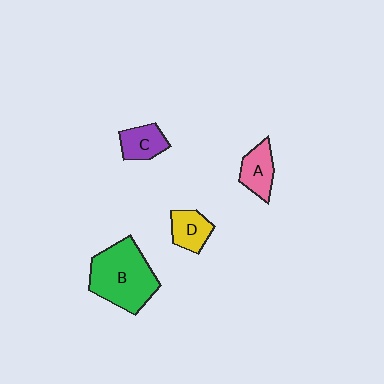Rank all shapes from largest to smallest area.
From largest to smallest: B (green), A (pink), D (yellow), C (purple).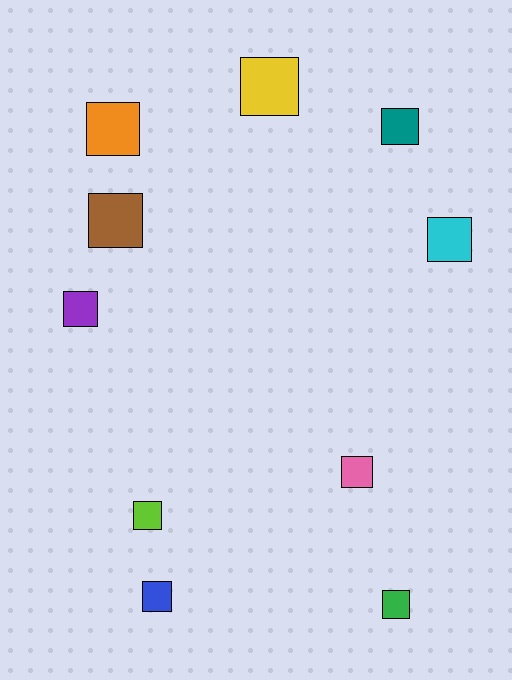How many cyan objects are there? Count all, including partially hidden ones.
There is 1 cyan object.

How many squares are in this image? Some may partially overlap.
There are 10 squares.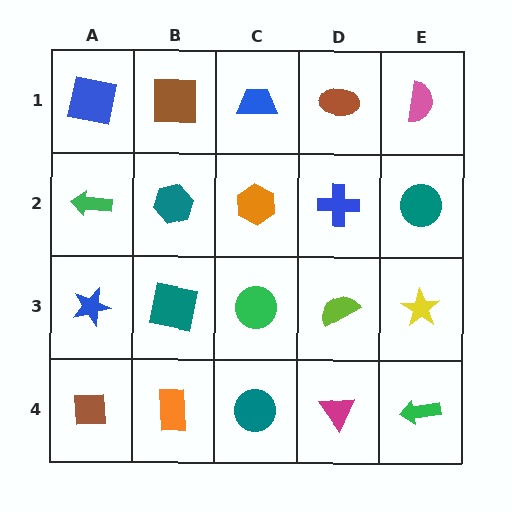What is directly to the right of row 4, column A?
An orange rectangle.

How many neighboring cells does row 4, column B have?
3.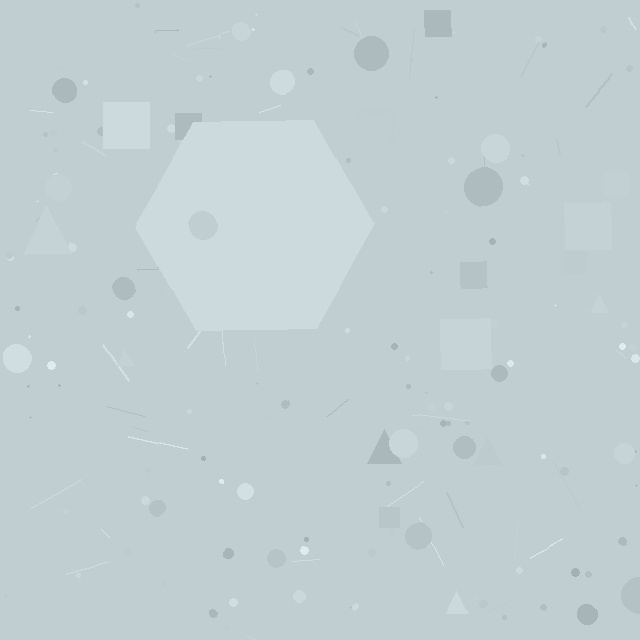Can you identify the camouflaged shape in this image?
The camouflaged shape is a hexagon.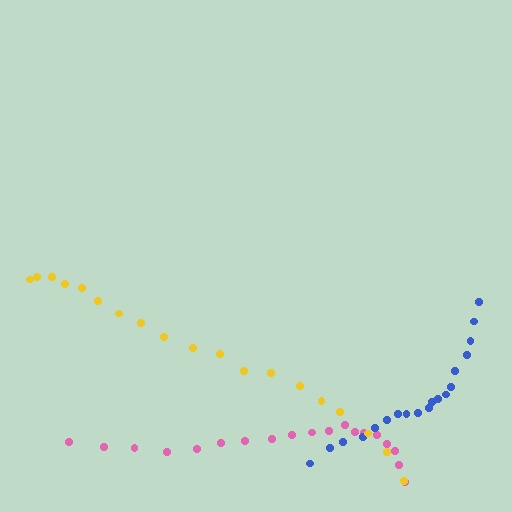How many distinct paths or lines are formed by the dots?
There are 3 distinct paths.